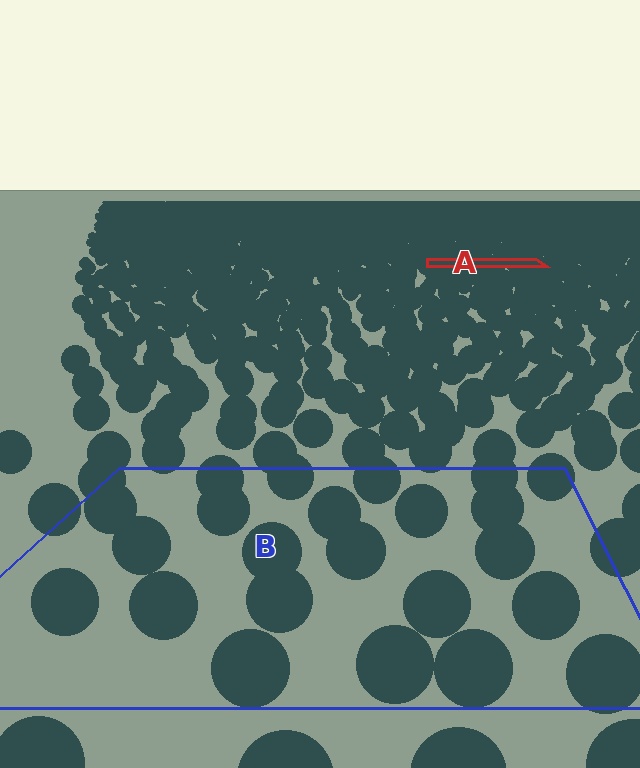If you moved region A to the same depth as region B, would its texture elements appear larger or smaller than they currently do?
They would appear larger. At a closer depth, the same texture elements are projected at a bigger on-screen size.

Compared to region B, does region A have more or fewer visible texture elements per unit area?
Region A has more texture elements per unit area — they are packed more densely because it is farther away.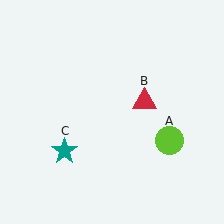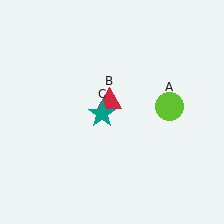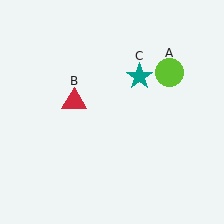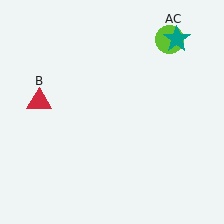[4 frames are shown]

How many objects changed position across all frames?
3 objects changed position: lime circle (object A), red triangle (object B), teal star (object C).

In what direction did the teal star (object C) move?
The teal star (object C) moved up and to the right.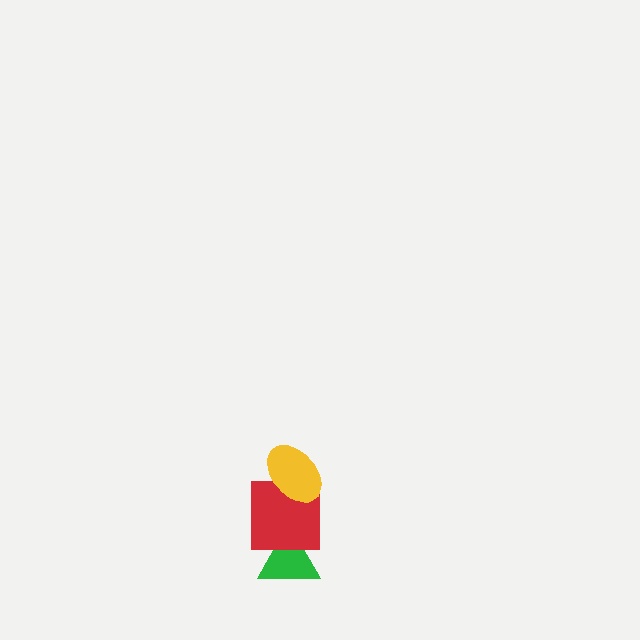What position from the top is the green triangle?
The green triangle is 3rd from the top.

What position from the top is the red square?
The red square is 2nd from the top.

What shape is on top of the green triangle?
The red square is on top of the green triangle.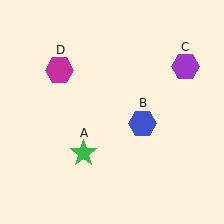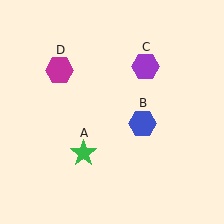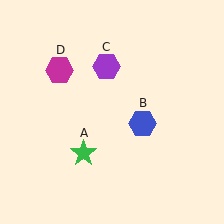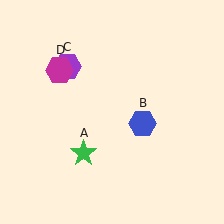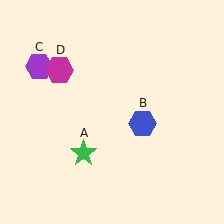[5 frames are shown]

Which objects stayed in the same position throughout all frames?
Green star (object A) and blue hexagon (object B) and magenta hexagon (object D) remained stationary.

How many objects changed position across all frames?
1 object changed position: purple hexagon (object C).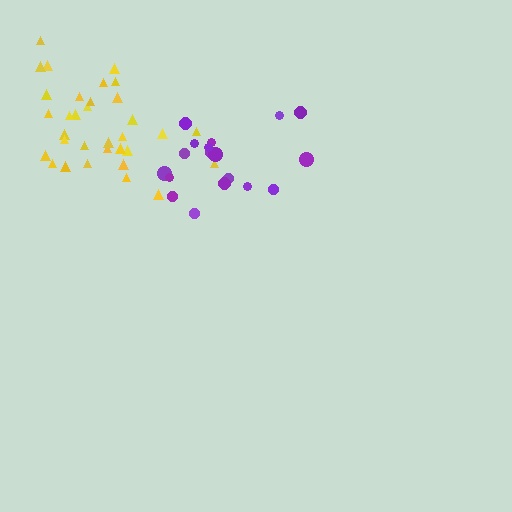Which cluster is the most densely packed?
Yellow.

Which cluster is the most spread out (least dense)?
Purple.